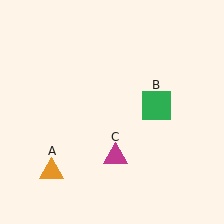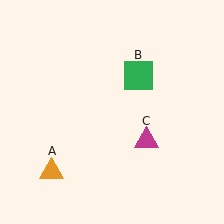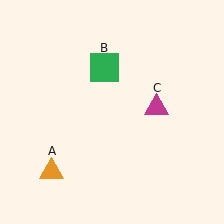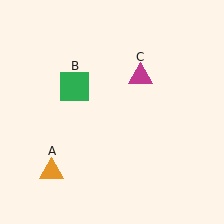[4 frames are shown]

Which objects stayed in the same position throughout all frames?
Orange triangle (object A) remained stationary.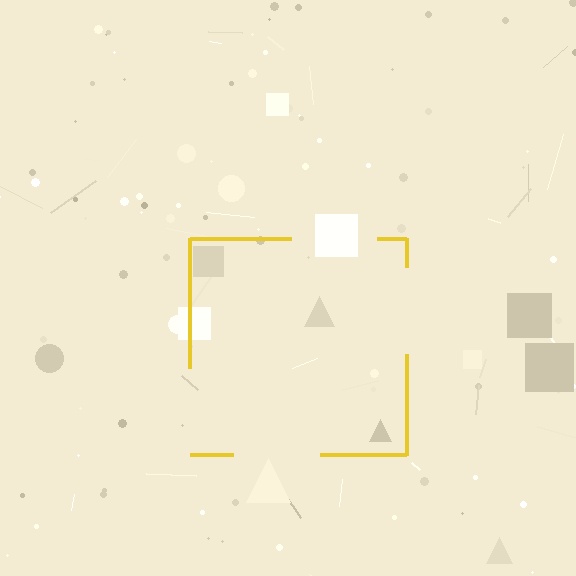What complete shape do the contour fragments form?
The contour fragments form a square.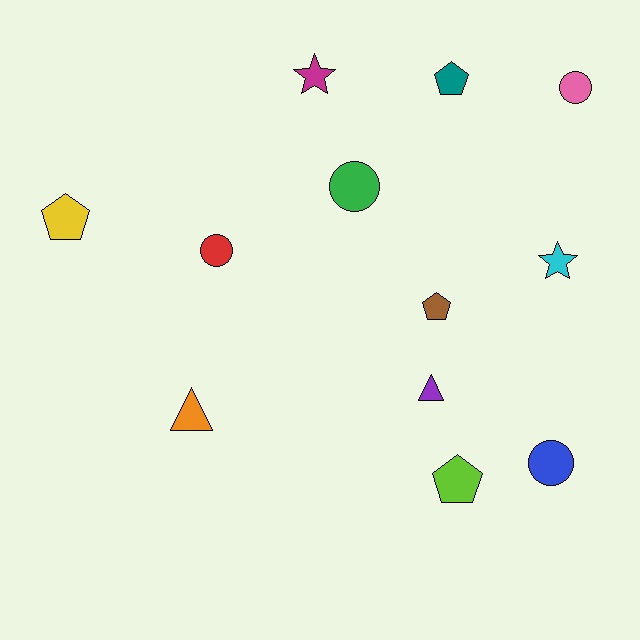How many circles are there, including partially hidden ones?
There are 4 circles.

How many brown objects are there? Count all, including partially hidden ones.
There is 1 brown object.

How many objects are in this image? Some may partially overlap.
There are 12 objects.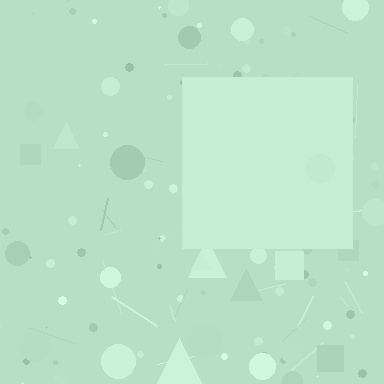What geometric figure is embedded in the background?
A square is embedded in the background.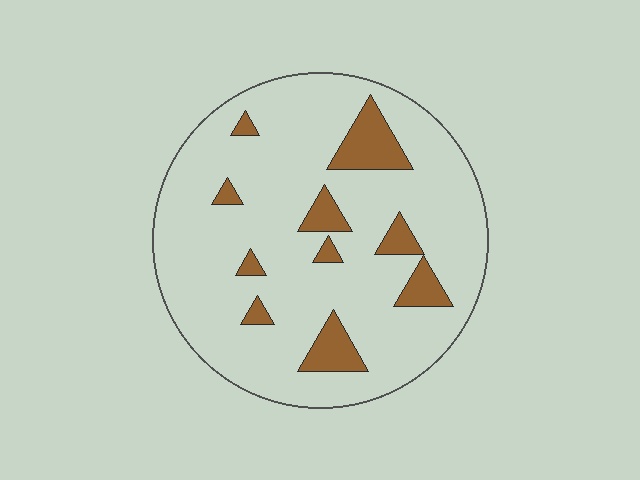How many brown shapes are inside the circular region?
10.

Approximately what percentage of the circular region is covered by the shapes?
Approximately 15%.